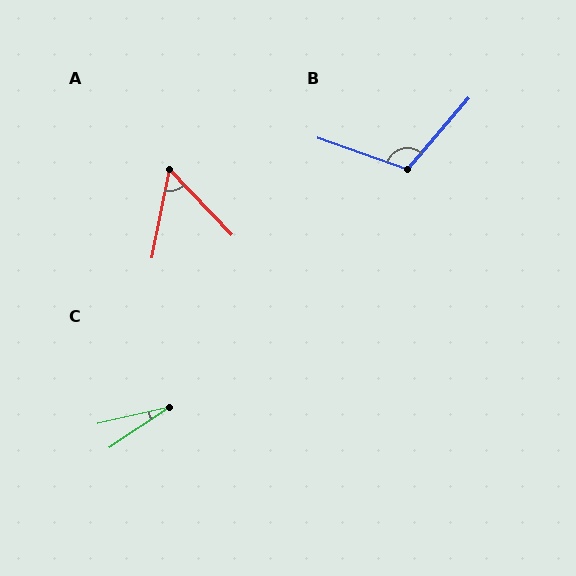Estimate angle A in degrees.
Approximately 55 degrees.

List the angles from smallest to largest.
C (21°), A (55°), B (112°).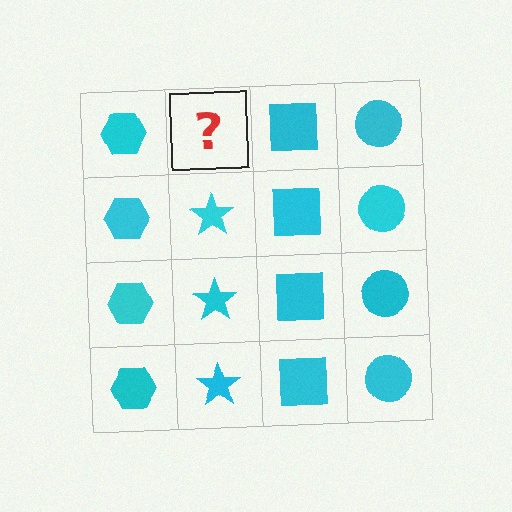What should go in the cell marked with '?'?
The missing cell should contain a cyan star.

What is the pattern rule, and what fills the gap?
The rule is that each column has a consistent shape. The gap should be filled with a cyan star.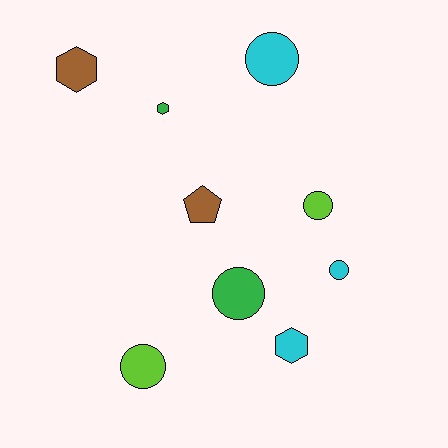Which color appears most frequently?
Cyan, with 3 objects.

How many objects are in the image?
There are 9 objects.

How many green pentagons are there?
There are no green pentagons.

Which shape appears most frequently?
Circle, with 5 objects.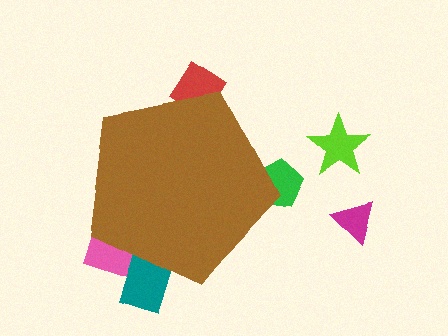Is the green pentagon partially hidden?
Yes, the green pentagon is partially hidden behind the brown pentagon.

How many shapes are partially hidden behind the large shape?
4 shapes are partially hidden.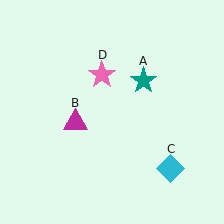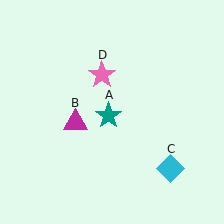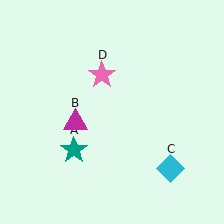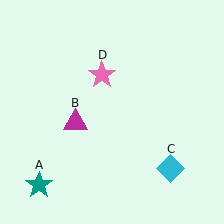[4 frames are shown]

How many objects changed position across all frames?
1 object changed position: teal star (object A).